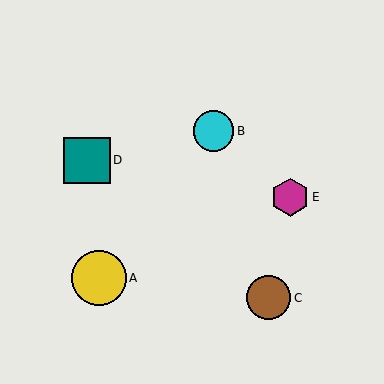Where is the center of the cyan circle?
The center of the cyan circle is at (213, 131).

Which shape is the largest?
The yellow circle (labeled A) is the largest.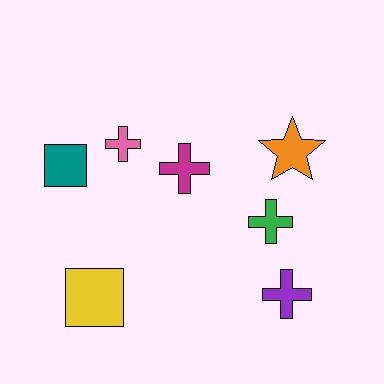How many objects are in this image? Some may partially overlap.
There are 7 objects.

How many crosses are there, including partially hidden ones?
There are 4 crosses.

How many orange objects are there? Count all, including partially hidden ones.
There is 1 orange object.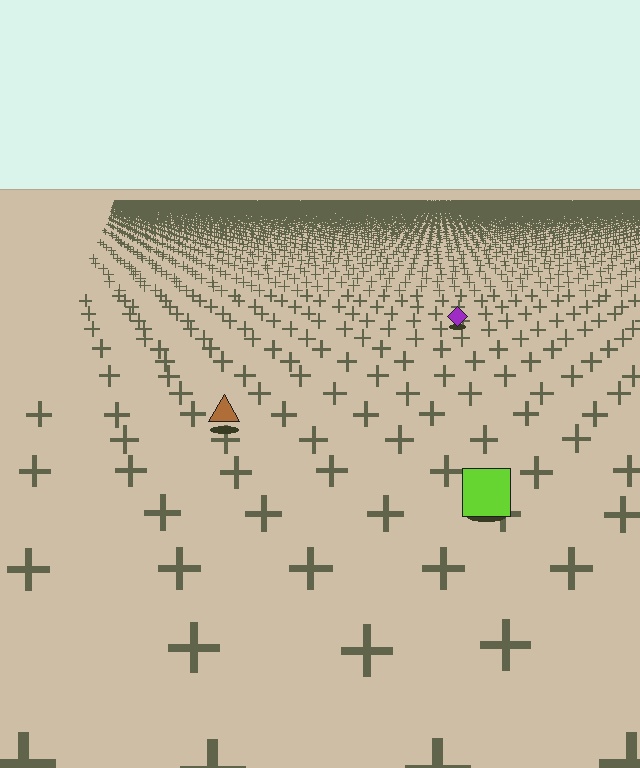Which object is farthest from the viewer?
The purple diamond is farthest from the viewer. It appears smaller and the ground texture around it is denser.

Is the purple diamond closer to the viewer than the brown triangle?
No. The brown triangle is closer — you can tell from the texture gradient: the ground texture is coarser near it.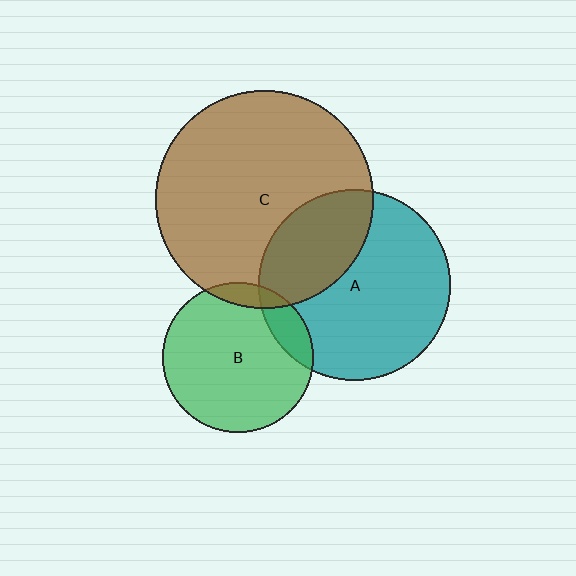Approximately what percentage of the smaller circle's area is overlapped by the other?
Approximately 10%.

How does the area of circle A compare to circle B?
Approximately 1.6 times.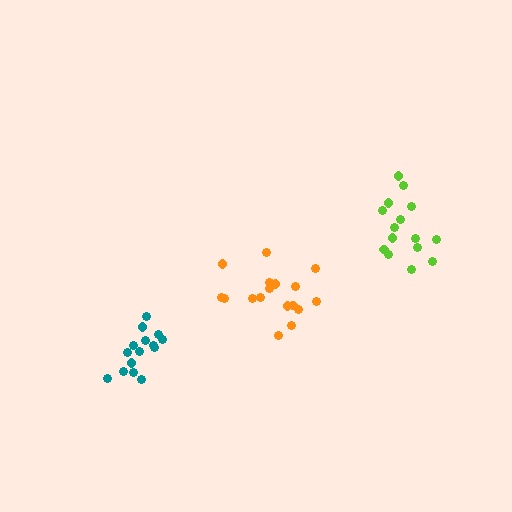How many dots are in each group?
Group 1: 15 dots, Group 2: 17 dots, Group 3: 15 dots (47 total).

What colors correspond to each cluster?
The clusters are colored: lime, orange, teal.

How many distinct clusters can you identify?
There are 3 distinct clusters.